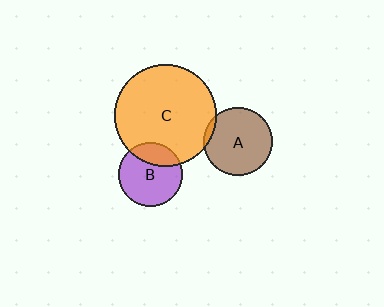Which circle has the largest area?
Circle C (orange).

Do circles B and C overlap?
Yes.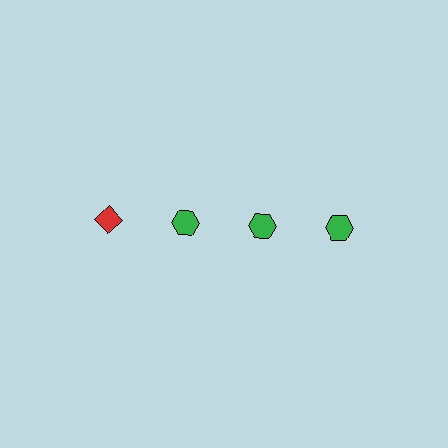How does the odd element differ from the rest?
It differs in both color (red instead of green) and shape (diamond instead of hexagon).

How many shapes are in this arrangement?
There are 4 shapes arranged in a grid pattern.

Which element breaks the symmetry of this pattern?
The red diamond in the top row, leftmost column breaks the symmetry. All other shapes are green hexagons.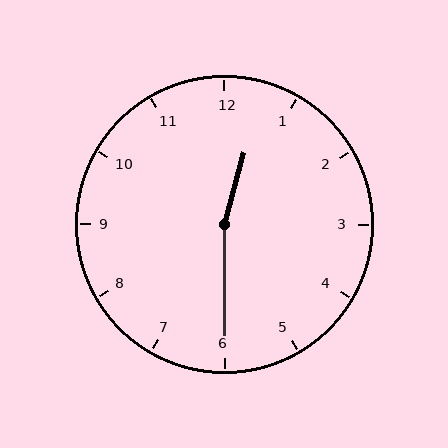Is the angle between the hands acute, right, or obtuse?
It is obtuse.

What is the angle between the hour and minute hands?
Approximately 165 degrees.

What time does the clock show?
12:30.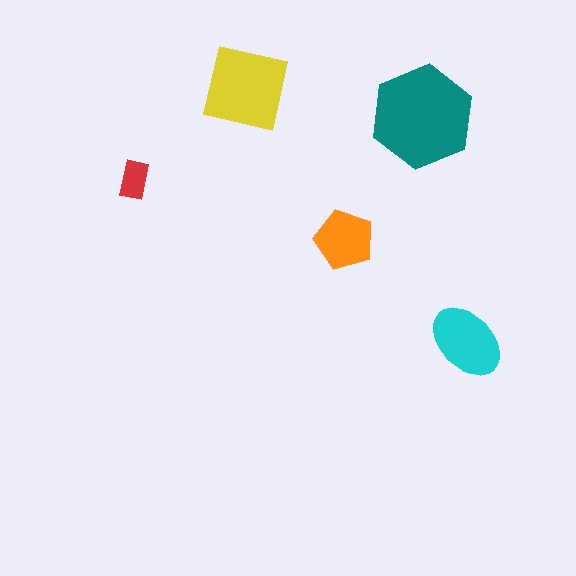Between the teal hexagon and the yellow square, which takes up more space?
The teal hexagon.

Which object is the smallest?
The red rectangle.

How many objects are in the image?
There are 5 objects in the image.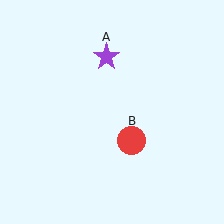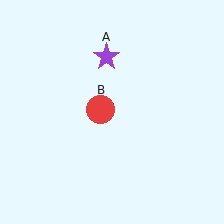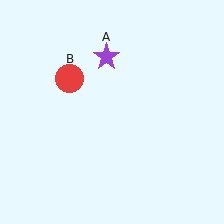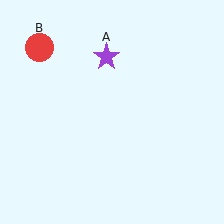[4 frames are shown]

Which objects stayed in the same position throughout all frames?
Purple star (object A) remained stationary.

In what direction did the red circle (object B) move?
The red circle (object B) moved up and to the left.